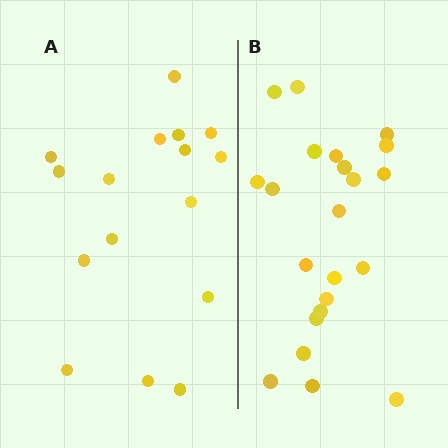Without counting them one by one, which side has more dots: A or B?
Region B (the right region) has more dots.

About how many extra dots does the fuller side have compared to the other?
Region B has about 6 more dots than region A.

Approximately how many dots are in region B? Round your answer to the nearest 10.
About 20 dots. (The exact count is 22, which rounds to 20.)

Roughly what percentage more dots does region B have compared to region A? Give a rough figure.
About 40% more.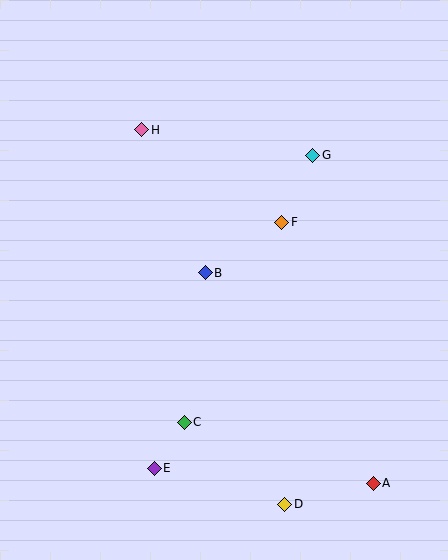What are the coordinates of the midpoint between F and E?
The midpoint between F and E is at (218, 345).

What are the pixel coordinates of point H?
Point H is at (142, 130).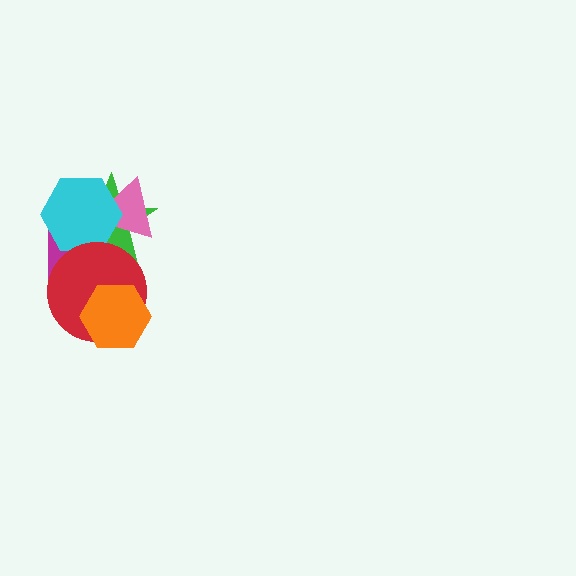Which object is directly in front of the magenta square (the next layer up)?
The green star is directly in front of the magenta square.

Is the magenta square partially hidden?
Yes, it is partially covered by another shape.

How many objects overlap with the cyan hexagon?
4 objects overlap with the cyan hexagon.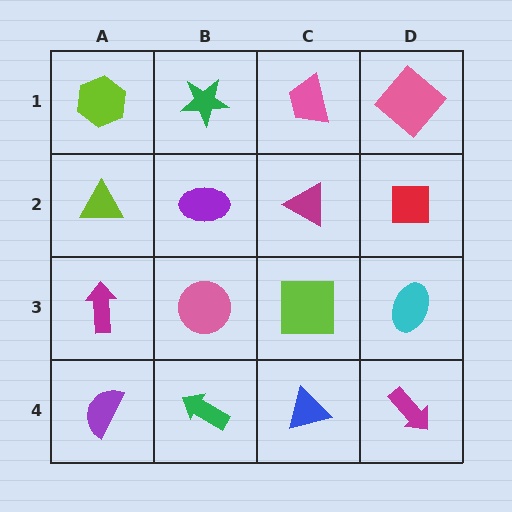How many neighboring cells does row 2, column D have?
3.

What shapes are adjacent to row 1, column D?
A red square (row 2, column D), a pink trapezoid (row 1, column C).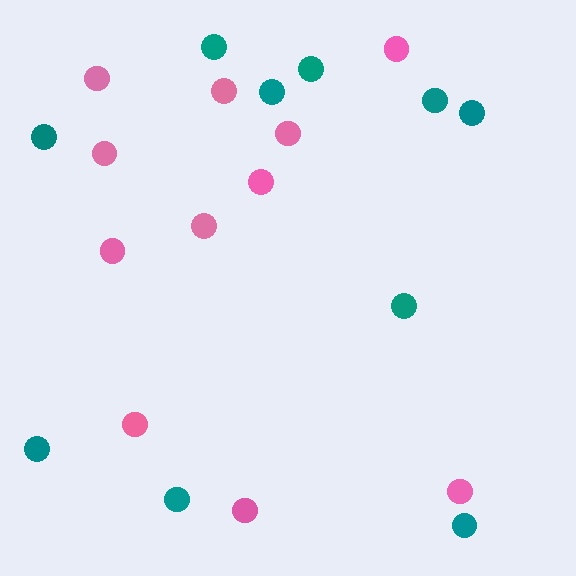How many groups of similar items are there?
There are 2 groups: one group of teal circles (10) and one group of pink circles (11).